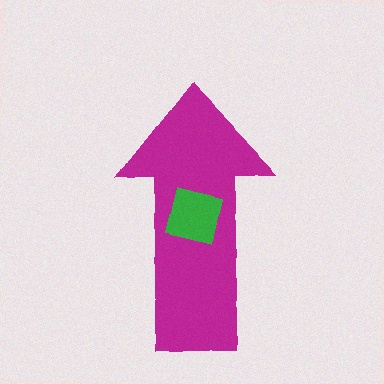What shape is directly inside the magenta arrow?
The green square.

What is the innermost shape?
The green square.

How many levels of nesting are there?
2.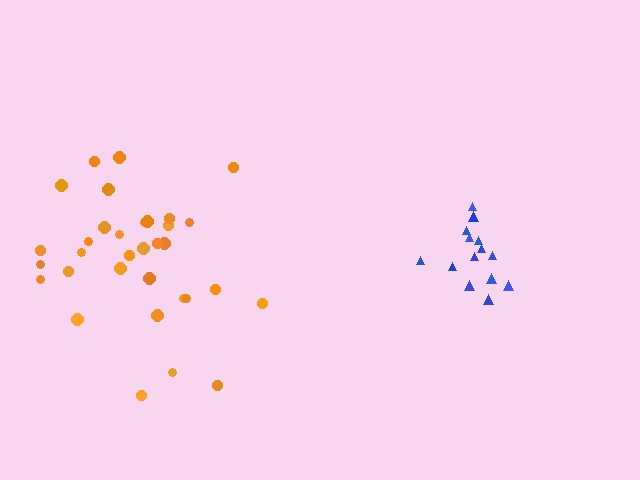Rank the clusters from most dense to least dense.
blue, orange.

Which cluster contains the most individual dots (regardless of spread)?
Orange (33).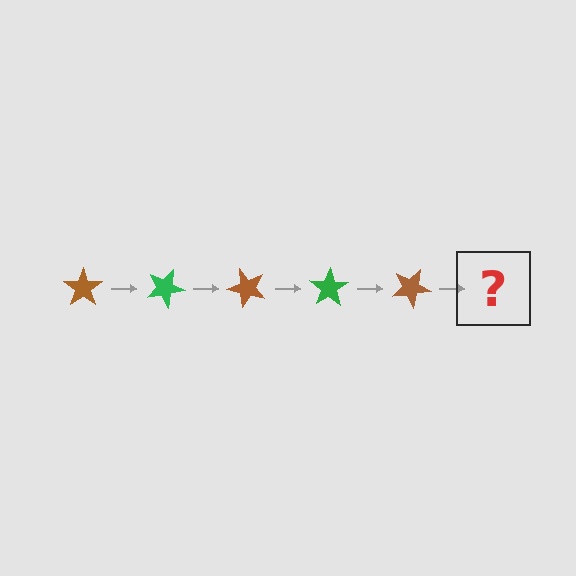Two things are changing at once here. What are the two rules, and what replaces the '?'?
The two rules are that it rotates 25 degrees each step and the color cycles through brown and green. The '?' should be a green star, rotated 125 degrees from the start.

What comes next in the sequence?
The next element should be a green star, rotated 125 degrees from the start.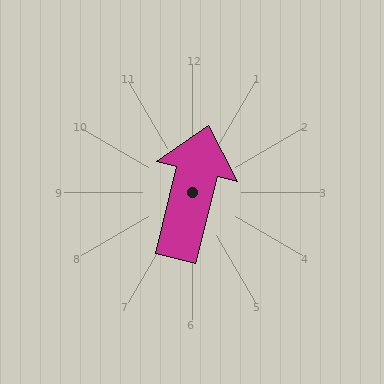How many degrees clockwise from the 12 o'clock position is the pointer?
Approximately 14 degrees.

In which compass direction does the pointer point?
North.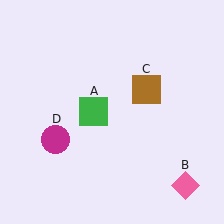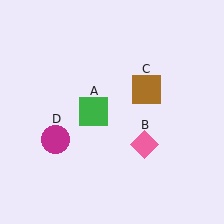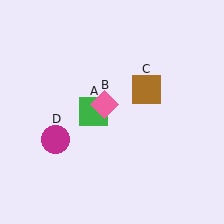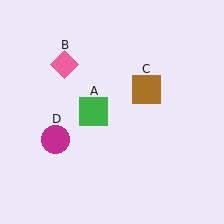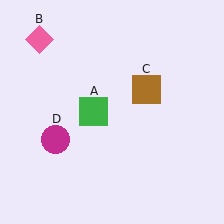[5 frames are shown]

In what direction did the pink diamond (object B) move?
The pink diamond (object B) moved up and to the left.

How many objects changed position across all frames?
1 object changed position: pink diamond (object B).